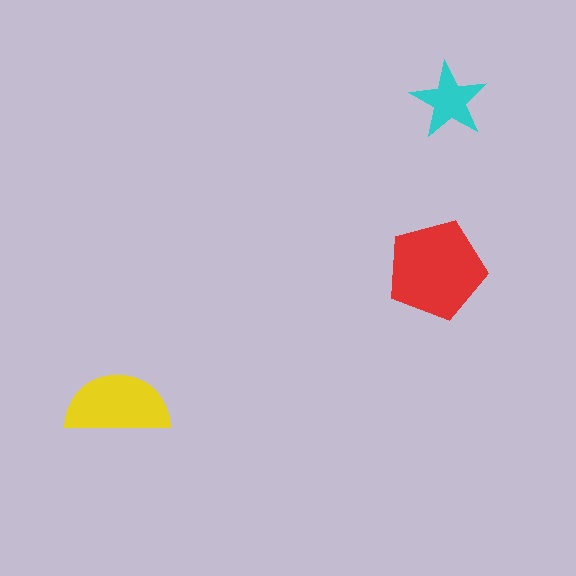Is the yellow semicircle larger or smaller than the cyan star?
Larger.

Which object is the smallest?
The cyan star.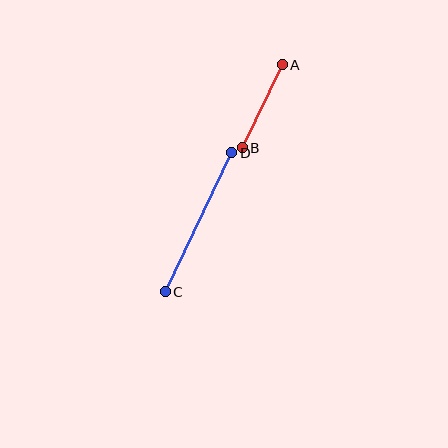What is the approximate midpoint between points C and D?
The midpoint is at approximately (199, 222) pixels.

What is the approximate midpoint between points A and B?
The midpoint is at approximately (262, 106) pixels.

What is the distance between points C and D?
The distance is approximately 154 pixels.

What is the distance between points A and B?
The distance is approximately 92 pixels.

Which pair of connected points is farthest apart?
Points C and D are farthest apart.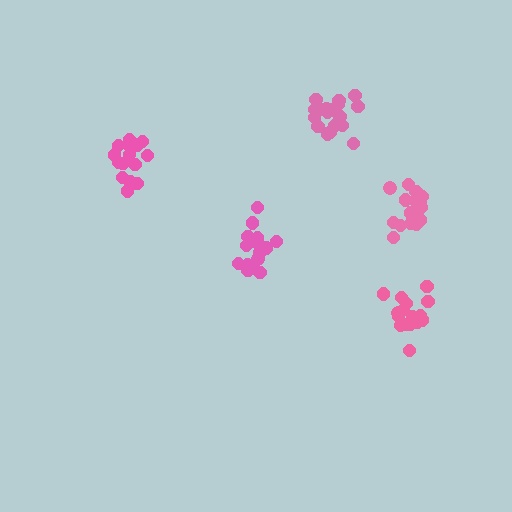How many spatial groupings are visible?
There are 5 spatial groupings.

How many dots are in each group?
Group 1: 17 dots, Group 2: 20 dots, Group 3: 16 dots, Group 4: 16 dots, Group 5: 20 dots (89 total).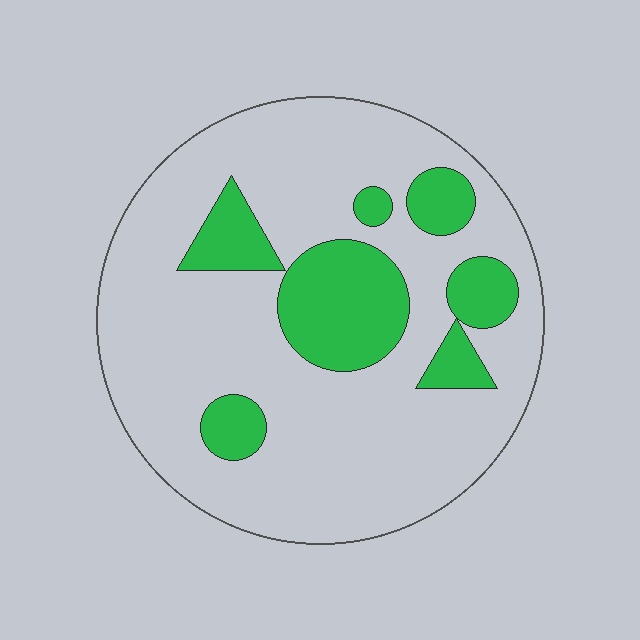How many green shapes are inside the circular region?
7.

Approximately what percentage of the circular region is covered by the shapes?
Approximately 20%.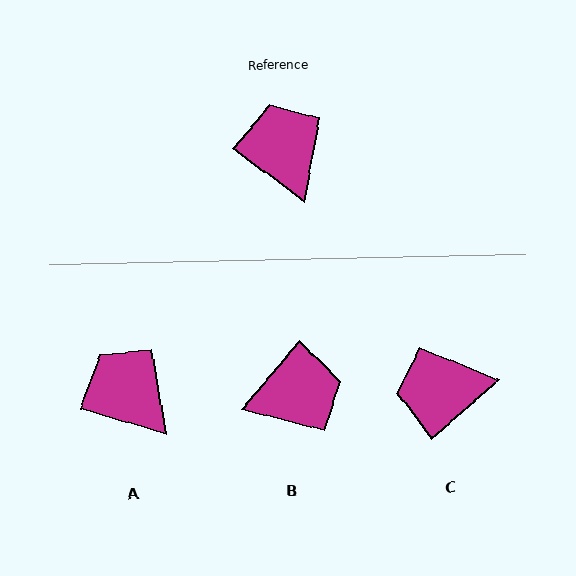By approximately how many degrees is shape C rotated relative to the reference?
Approximately 78 degrees counter-clockwise.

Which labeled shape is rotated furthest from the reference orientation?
B, about 94 degrees away.